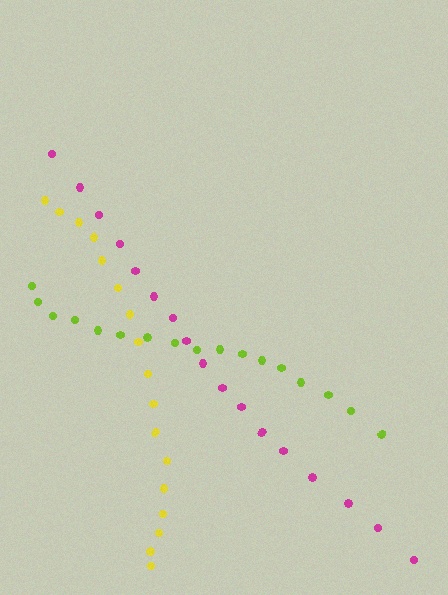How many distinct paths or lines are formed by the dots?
There are 3 distinct paths.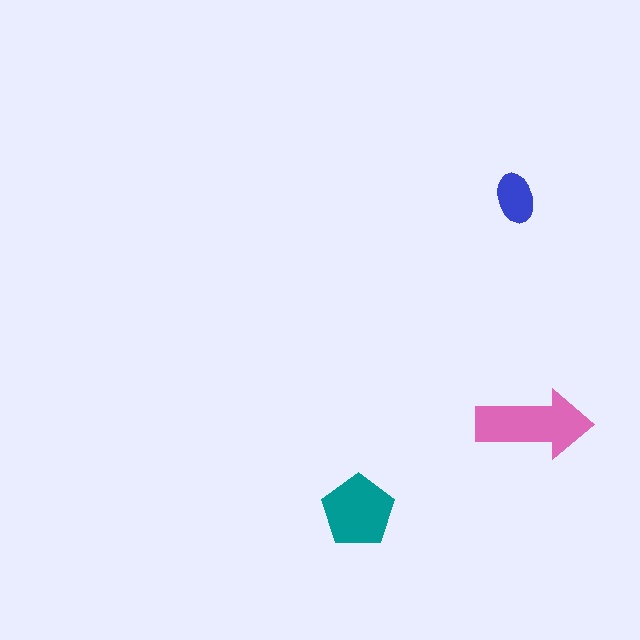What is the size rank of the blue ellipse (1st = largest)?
3rd.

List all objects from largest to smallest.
The pink arrow, the teal pentagon, the blue ellipse.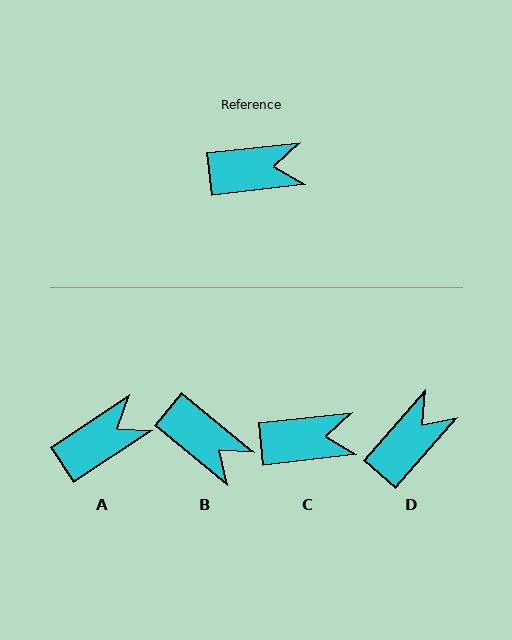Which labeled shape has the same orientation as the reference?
C.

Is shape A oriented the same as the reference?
No, it is off by about 27 degrees.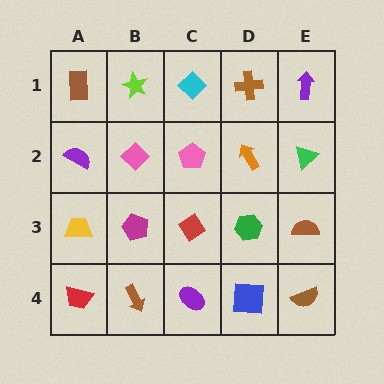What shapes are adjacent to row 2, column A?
A brown rectangle (row 1, column A), a yellow trapezoid (row 3, column A), a pink diamond (row 2, column B).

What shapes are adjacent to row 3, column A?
A purple semicircle (row 2, column A), a red trapezoid (row 4, column A), a magenta pentagon (row 3, column B).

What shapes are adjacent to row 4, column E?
A brown semicircle (row 3, column E), a blue square (row 4, column D).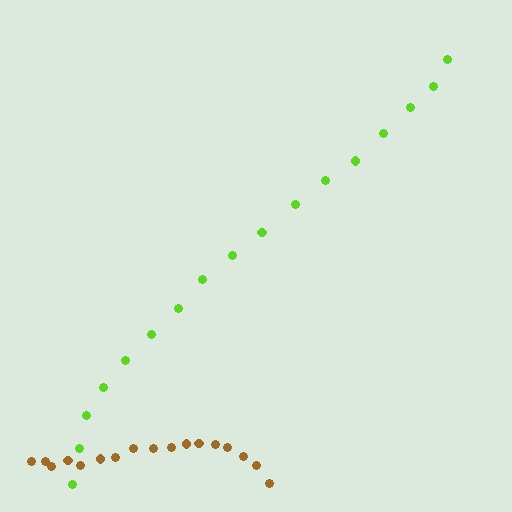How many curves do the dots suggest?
There are 2 distinct paths.